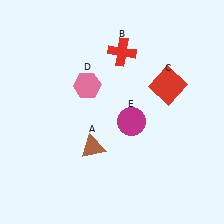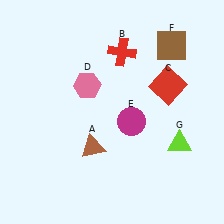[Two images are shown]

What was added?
A brown square (F), a lime triangle (G) were added in Image 2.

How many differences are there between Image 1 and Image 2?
There are 2 differences between the two images.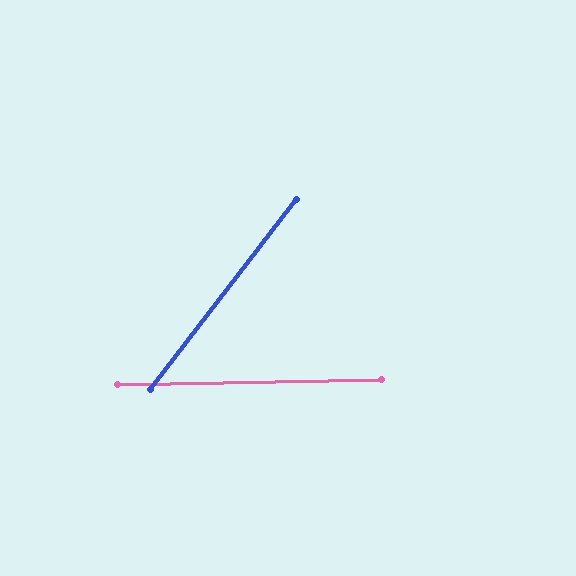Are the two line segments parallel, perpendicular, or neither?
Neither parallel nor perpendicular — they differ by about 51°.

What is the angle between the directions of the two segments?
Approximately 51 degrees.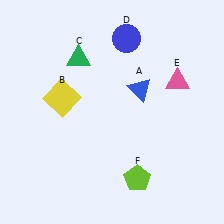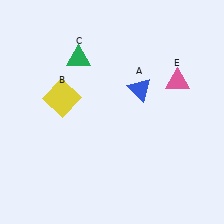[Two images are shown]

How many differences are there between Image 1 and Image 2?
There are 2 differences between the two images.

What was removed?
The lime pentagon (F), the blue circle (D) were removed in Image 2.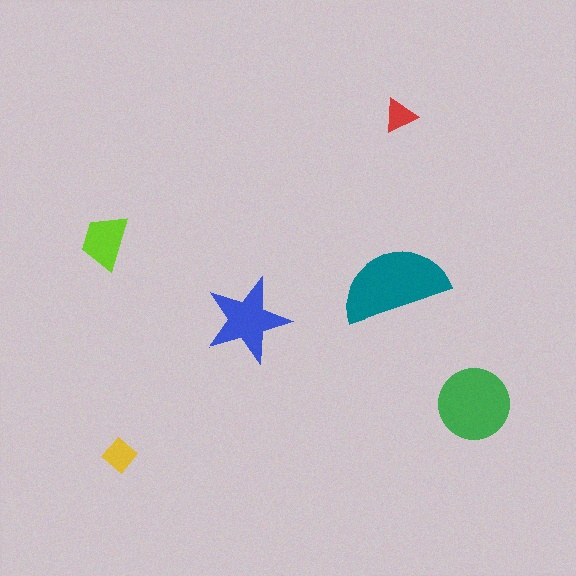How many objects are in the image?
There are 6 objects in the image.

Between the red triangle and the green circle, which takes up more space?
The green circle.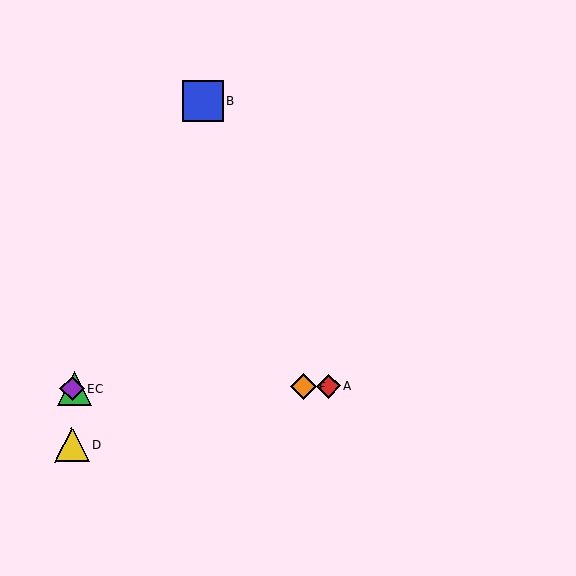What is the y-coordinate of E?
Object E is at y≈389.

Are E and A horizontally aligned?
Yes, both are at y≈389.